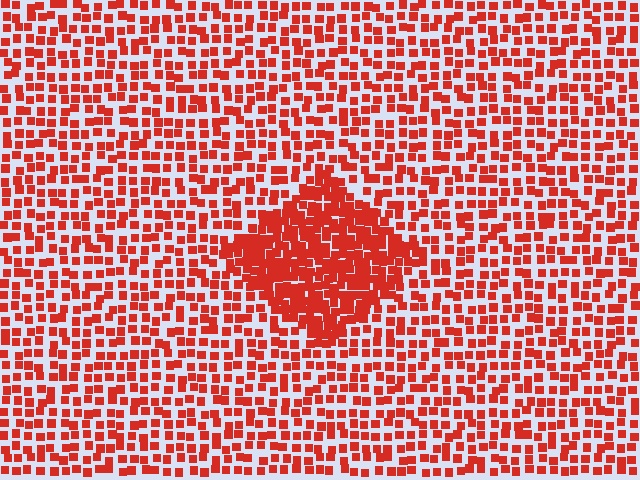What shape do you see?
I see a diamond.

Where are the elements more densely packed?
The elements are more densely packed inside the diamond boundary.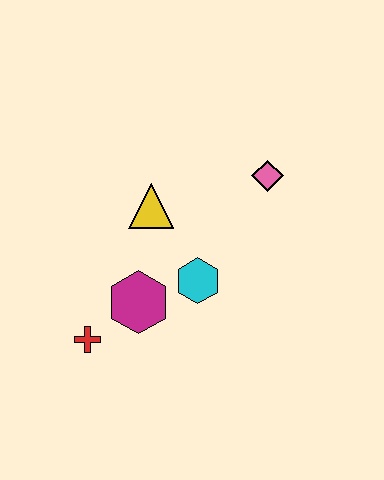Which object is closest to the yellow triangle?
The cyan hexagon is closest to the yellow triangle.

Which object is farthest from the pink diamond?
The red cross is farthest from the pink diamond.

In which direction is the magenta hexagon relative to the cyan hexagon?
The magenta hexagon is to the left of the cyan hexagon.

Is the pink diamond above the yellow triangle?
Yes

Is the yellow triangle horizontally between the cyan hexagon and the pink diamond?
No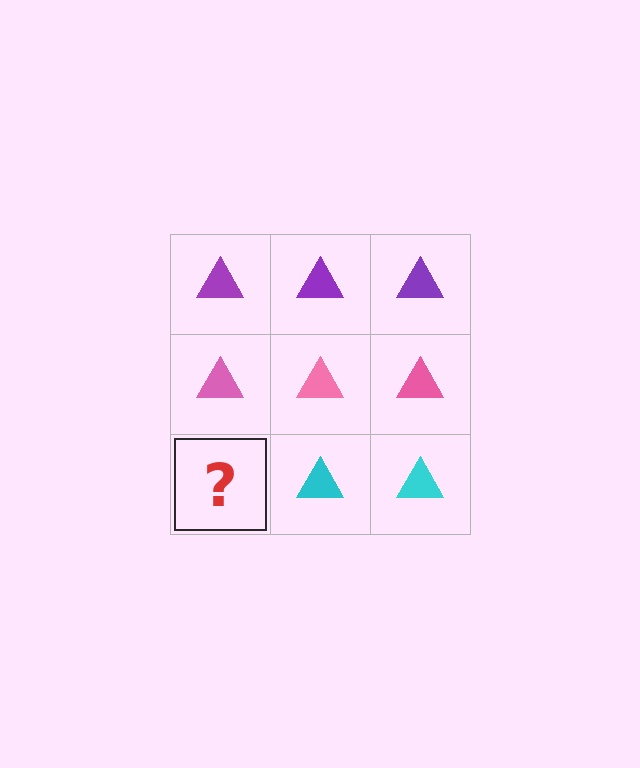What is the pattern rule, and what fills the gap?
The rule is that each row has a consistent color. The gap should be filled with a cyan triangle.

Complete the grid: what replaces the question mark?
The question mark should be replaced with a cyan triangle.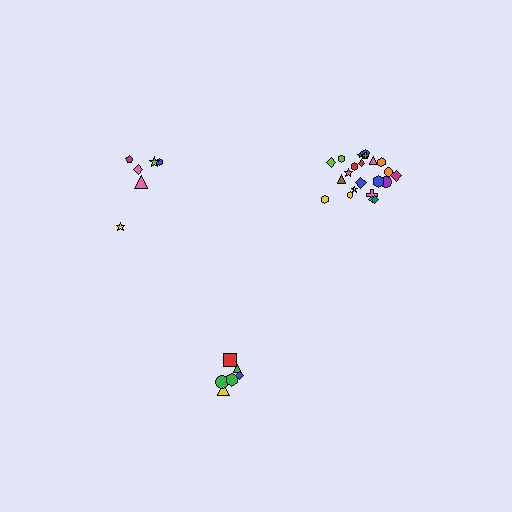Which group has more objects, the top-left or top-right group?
The top-right group.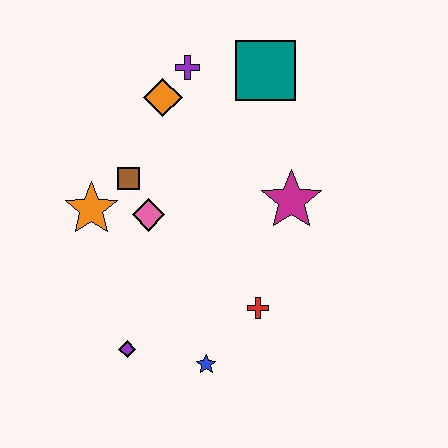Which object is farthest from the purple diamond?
The teal square is farthest from the purple diamond.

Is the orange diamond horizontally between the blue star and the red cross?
No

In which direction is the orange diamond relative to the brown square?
The orange diamond is above the brown square.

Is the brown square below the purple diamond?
No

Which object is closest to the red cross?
The blue star is closest to the red cross.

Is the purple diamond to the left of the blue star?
Yes